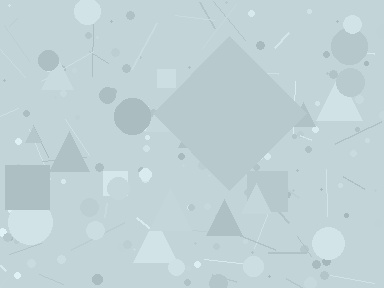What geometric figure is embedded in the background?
A diamond is embedded in the background.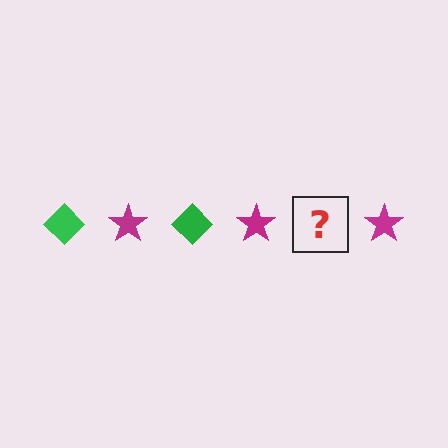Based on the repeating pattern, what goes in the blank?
The blank should be a green diamond.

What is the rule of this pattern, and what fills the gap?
The rule is that the pattern alternates between green diamond and magenta star. The gap should be filled with a green diamond.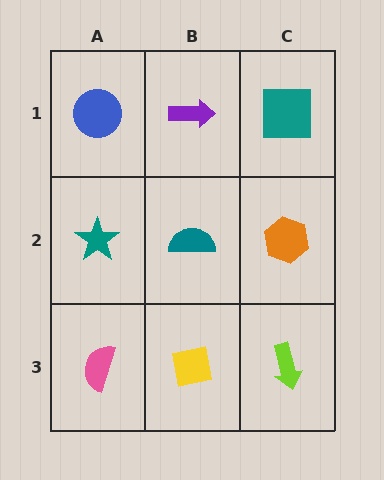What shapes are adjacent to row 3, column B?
A teal semicircle (row 2, column B), a pink semicircle (row 3, column A), a lime arrow (row 3, column C).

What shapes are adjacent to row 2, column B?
A purple arrow (row 1, column B), a yellow square (row 3, column B), a teal star (row 2, column A), an orange hexagon (row 2, column C).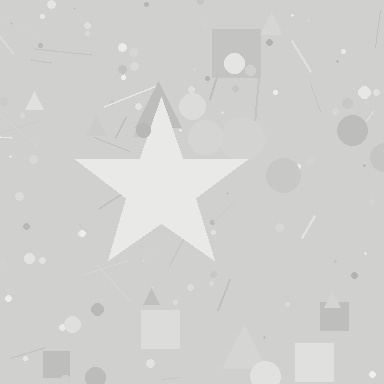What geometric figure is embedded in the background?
A star is embedded in the background.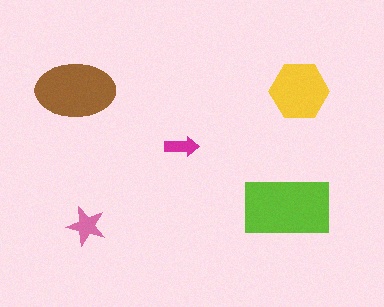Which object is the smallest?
The magenta arrow.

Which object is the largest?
The lime rectangle.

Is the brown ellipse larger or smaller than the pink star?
Larger.